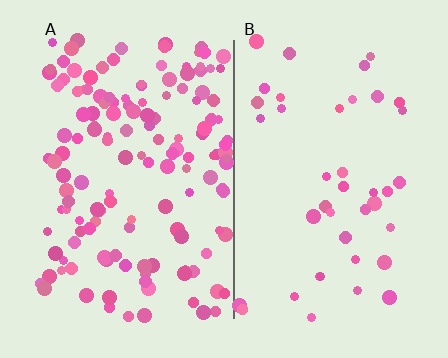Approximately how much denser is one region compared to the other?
Approximately 3.5× — region A over region B.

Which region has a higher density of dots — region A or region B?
A (the left).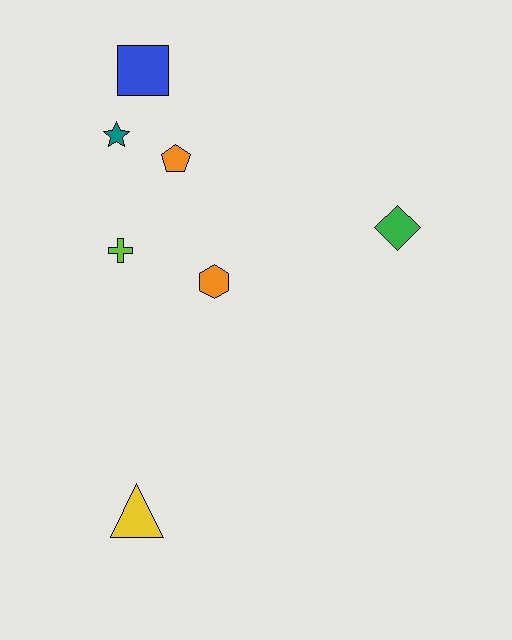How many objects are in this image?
There are 7 objects.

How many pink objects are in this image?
There are no pink objects.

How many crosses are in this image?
There is 1 cross.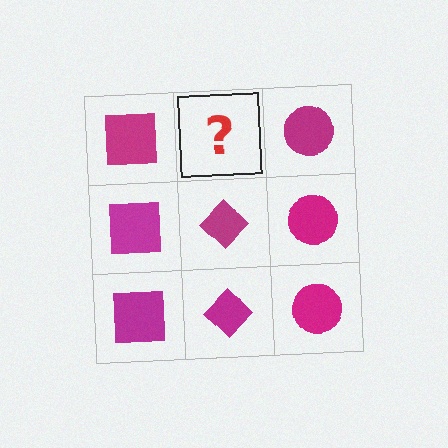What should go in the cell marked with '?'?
The missing cell should contain a magenta diamond.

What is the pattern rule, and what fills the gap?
The rule is that each column has a consistent shape. The gap should be filled with a magenta diamond.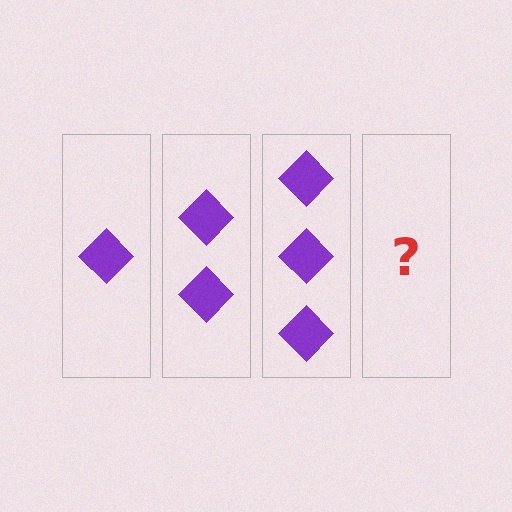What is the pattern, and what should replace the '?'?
The pattern is that each step adds one more diamond. The '?' should be 4 diamonds.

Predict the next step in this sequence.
The next step is 4 diamonds.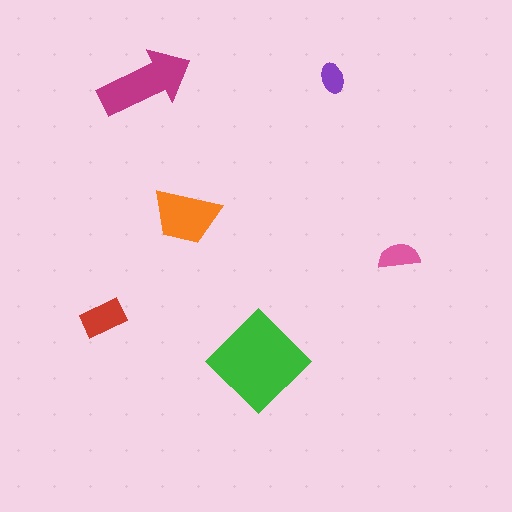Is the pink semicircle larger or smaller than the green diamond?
Smaller.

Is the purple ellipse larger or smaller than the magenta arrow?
Smaller.